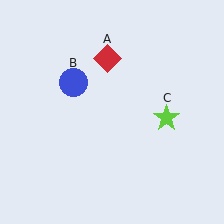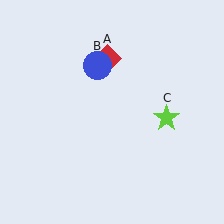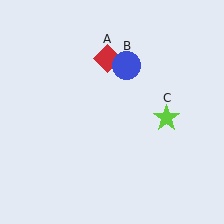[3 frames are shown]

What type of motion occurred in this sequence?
The blue circle (object B) rotated clockwise around the center of the scene.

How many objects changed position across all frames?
1 object changed position: blue circle (object B).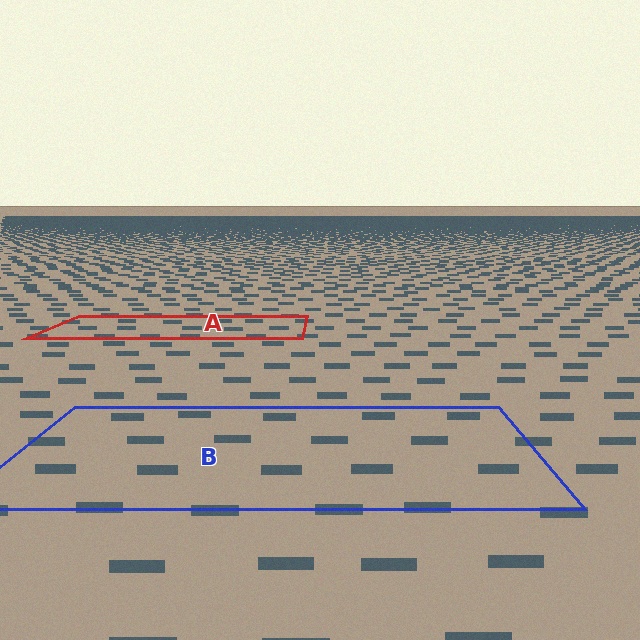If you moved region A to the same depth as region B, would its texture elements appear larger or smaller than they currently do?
They would appear larger. At a closer depth, the same texture elements are projected at a bigger on-screen size.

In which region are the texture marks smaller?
The texture marks are smaller in region A, because it is farther away.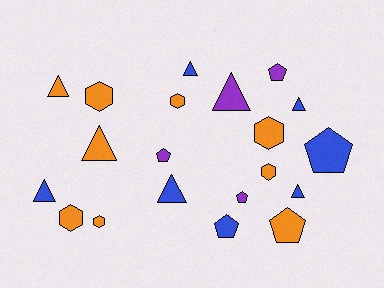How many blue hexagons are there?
There are no blue hexagons.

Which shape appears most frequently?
Triangle, with 8 objects.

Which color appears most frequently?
Orange, with 9 objects.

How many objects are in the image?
There are 20 objects.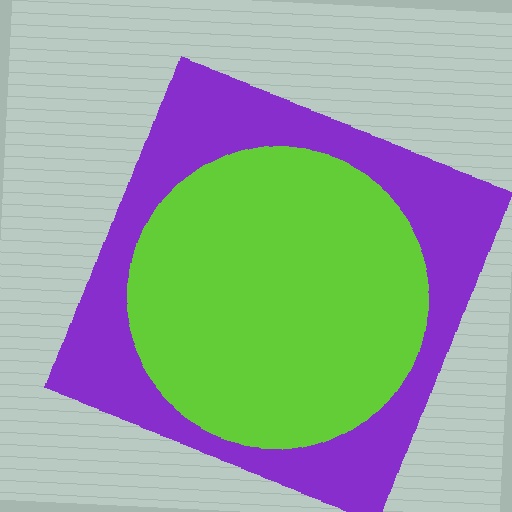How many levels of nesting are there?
2.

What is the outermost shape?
The purple square.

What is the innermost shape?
The lime circle.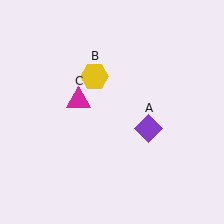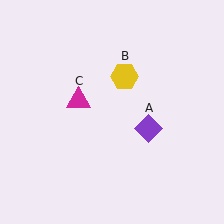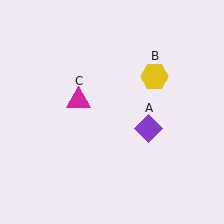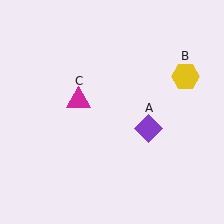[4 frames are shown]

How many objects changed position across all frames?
1 object changed position: yellow hexagon (object B).